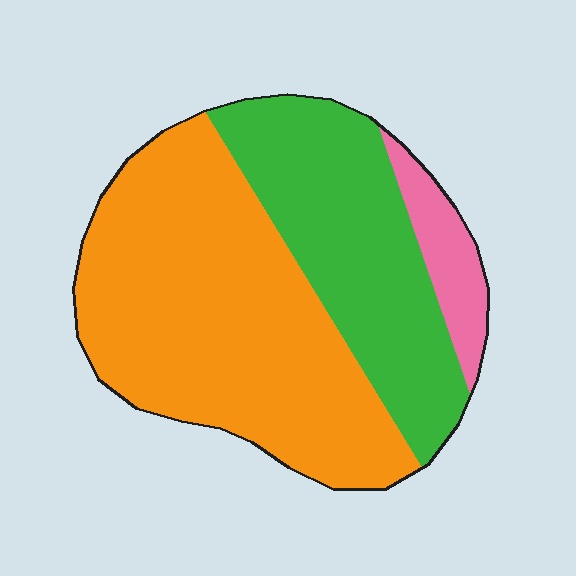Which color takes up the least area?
Pink, at roughly 10%.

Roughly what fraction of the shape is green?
Green covers roughly 35% of the shape.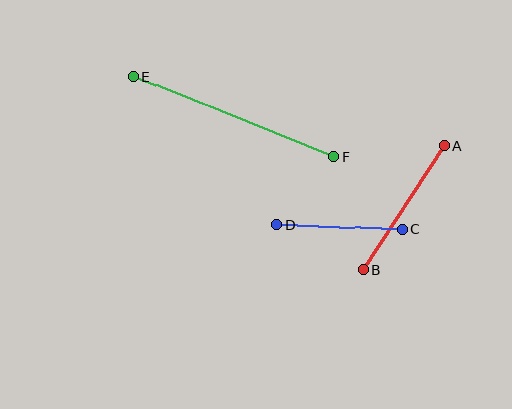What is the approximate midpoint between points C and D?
The midpoint is at approximately (340, 227) pixels.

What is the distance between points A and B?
The distance is approximately 148 pixels.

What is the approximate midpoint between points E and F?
The midpoint is at approximately (234, 116) pixels.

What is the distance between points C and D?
The distance is approximately 126 pixels.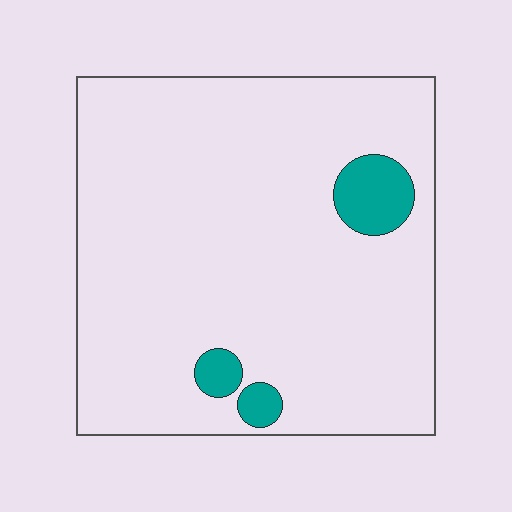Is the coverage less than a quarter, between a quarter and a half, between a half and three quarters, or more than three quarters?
Less than a quarter.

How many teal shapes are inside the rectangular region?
3.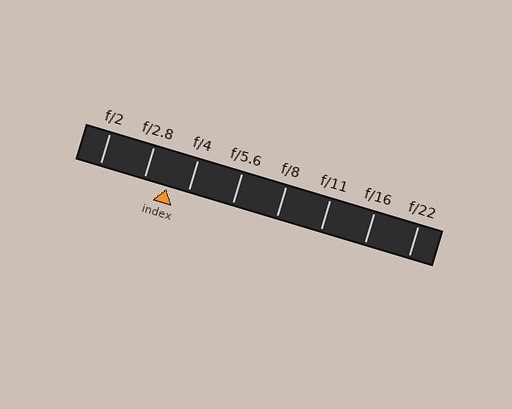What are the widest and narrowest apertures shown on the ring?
The widest aperture shown is f/2 and the narrowest is f/22.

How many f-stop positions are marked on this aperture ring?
There are 8 f-stop positions marked.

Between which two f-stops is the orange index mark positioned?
The index mark is between f/2.8 and f/4.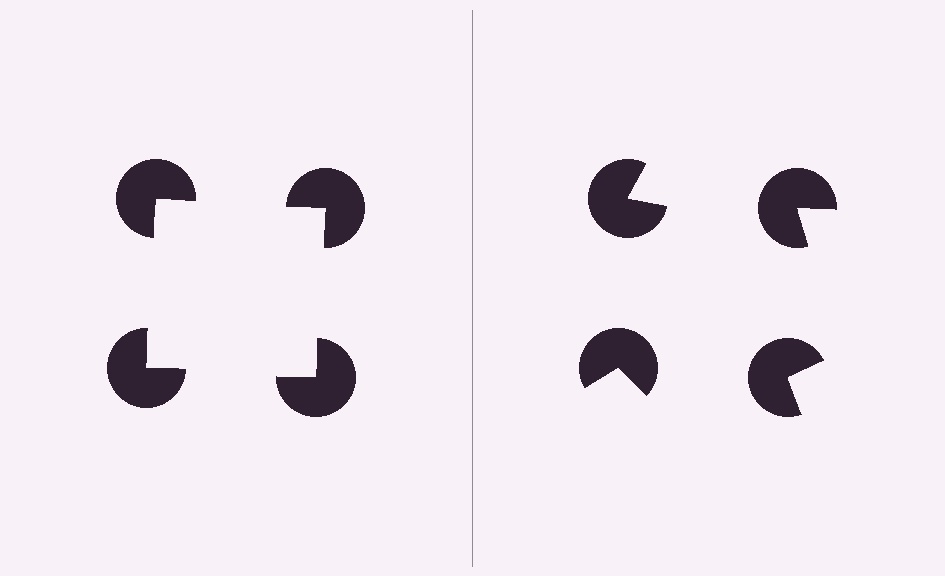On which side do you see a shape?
An illusory square appears on the left side. On the right side the wedge cuts are rotated, so no coherent shape forms.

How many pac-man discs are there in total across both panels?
8 — 4 on each side.